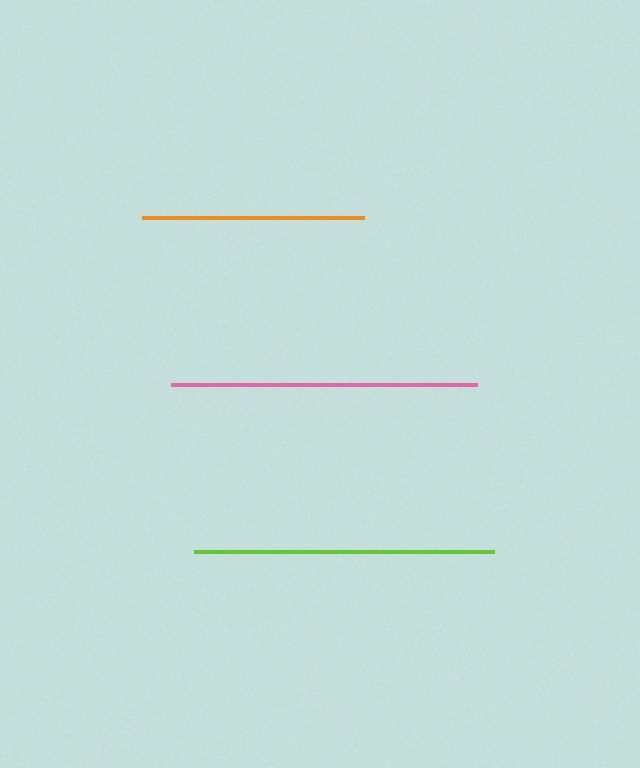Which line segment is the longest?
The pink line is the longest at approximately 306 pixels.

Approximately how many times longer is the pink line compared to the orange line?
The pink line is approximately 1.4 times the length of the orange line.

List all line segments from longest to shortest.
From longest to shortest: pink, lime, orange.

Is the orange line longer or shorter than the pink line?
The pink line is longer than the orange line.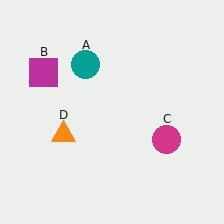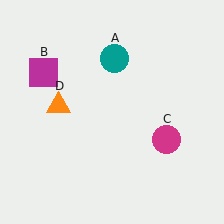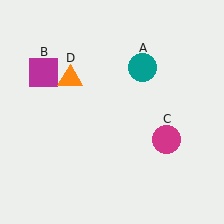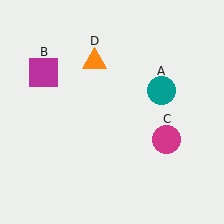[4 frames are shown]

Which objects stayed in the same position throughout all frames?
Magenta square (object B) and magenta circle (object C) remained stationary.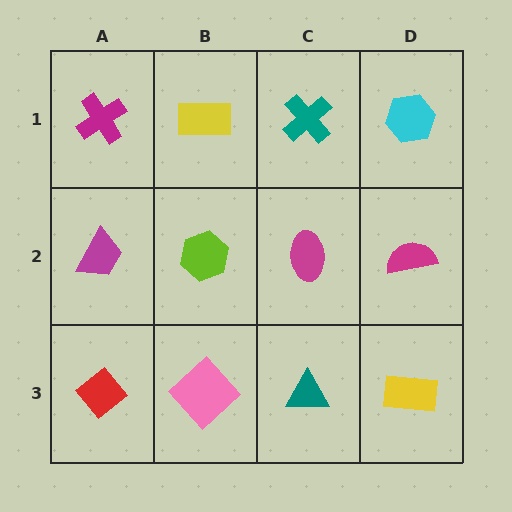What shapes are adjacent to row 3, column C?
A magenta ellipse (row 2, column C), a pink diamond (row 3, column B), a yellow rectangle (row 3, column D).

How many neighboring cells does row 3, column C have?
3.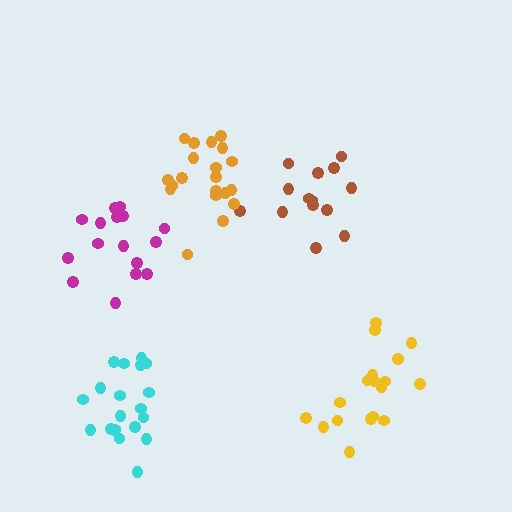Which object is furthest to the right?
The yellow cluster is rightmost.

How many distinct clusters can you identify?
There are 5 distinct clusters.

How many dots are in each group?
Group 1: 14 dots, Group 2: 18 dots, Group 3: 20 dots, Group 4: 20 dots, Group 5: 16 dots (88 total).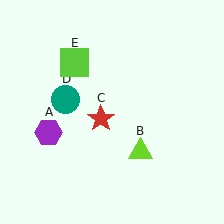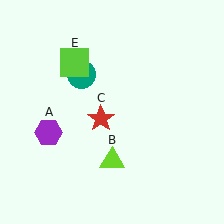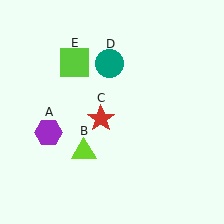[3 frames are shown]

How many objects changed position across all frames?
2 objects changed position: lime triangle (object B), teal circle (object D).